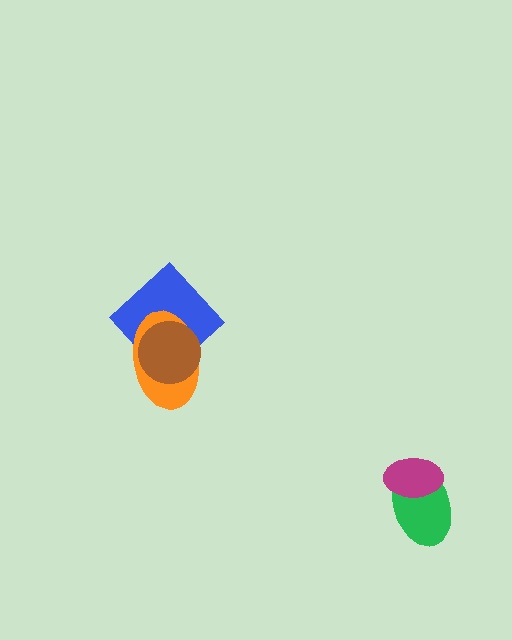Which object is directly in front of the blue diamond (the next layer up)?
The orange ellipse is directly in front of the blue diamond.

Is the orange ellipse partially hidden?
Yes, it is partially covered by another shape.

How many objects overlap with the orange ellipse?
2 objects overlap with the orange ellipse.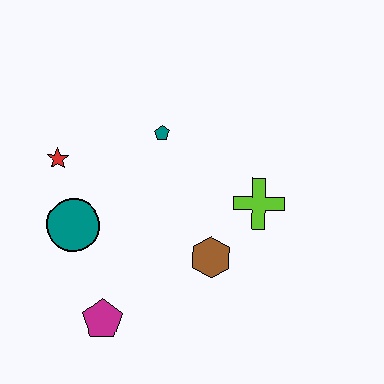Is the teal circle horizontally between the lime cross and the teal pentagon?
No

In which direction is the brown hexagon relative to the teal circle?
The brown hexagon is to the right of the teal circle.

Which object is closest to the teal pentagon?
The red star is closest to the teal pentagon.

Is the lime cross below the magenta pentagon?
No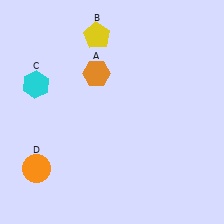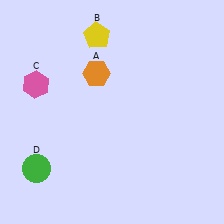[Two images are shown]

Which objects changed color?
C changed from cyan to pink. D changed from orange to green.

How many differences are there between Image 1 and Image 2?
There are 2 differences between the two images.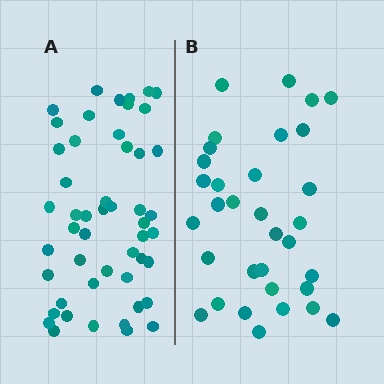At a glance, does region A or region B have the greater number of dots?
Region A (the left region) has more dots.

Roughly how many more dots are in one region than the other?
Region A has approximately 15 more dots than region B.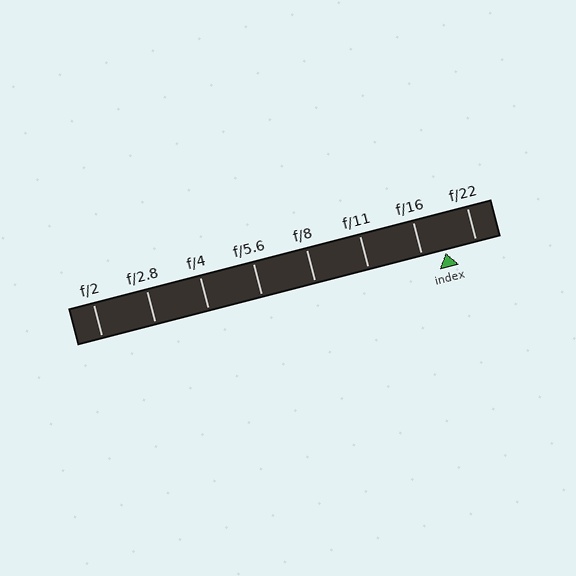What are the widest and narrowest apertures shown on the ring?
The widest aperture shown is f/2 and the narrowest is f/22.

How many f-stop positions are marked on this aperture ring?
There are 8 f-stop positions marked.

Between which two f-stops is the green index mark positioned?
The index mark is between f/16 and f/22.